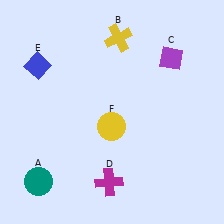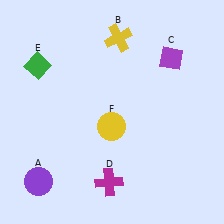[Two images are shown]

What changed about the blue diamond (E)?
In Image 1, E is blue. In Image 2, it changed to green.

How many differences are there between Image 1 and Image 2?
There are 2 differences between the two images.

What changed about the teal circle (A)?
In Image 1, A is teal. In Image 2, it changed to purple.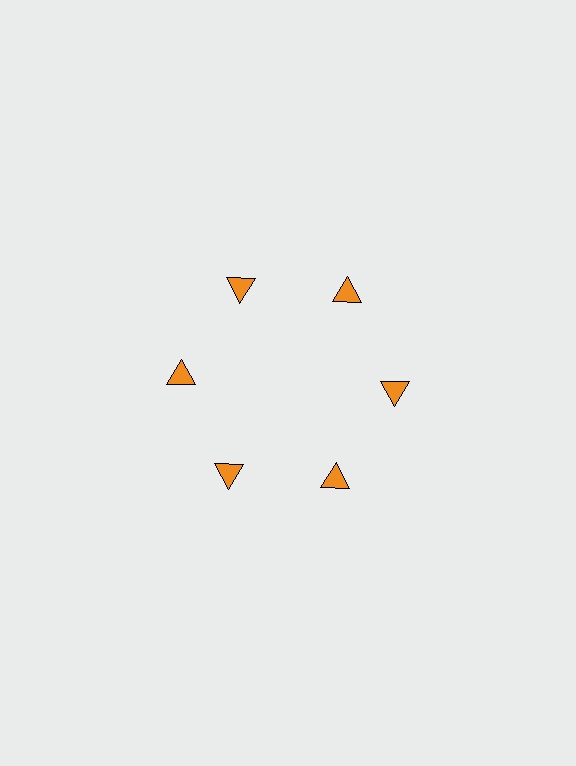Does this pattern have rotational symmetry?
Yes, this pattern has 6-fold rotational symmetry. It looks the same after rotating 60 degrees around the center.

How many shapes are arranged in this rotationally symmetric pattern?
There are 6 shapes, arranged in 6 groups of 1.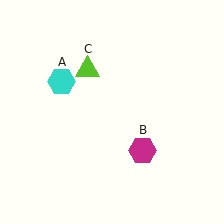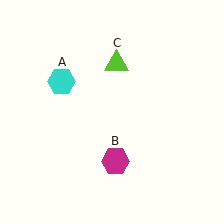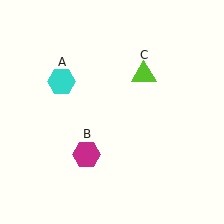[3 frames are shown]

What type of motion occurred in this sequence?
The magenta hexagon (object B), lime triangle (object C) rotated clockwise around the center of the scene.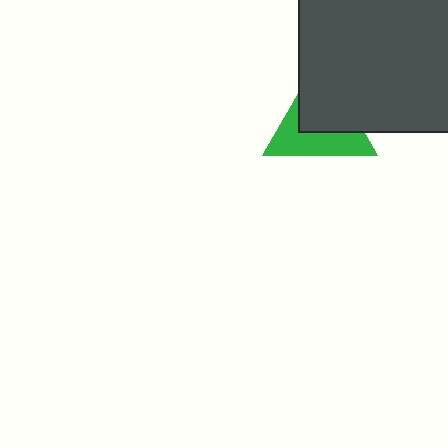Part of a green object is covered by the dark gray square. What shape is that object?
It is a triangle.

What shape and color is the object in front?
The object in front is a dark gray square.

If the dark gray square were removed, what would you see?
You would see the complete green triangle.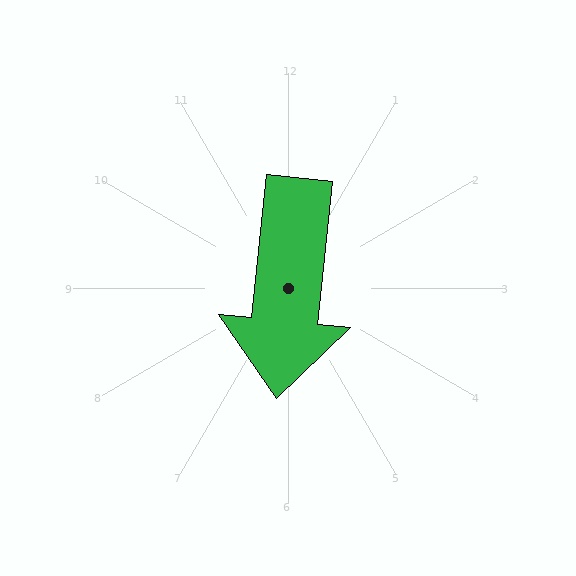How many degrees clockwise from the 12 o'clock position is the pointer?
Approximately 186 degrees.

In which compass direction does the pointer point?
South.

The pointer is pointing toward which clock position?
Roughly 6 o'clock.